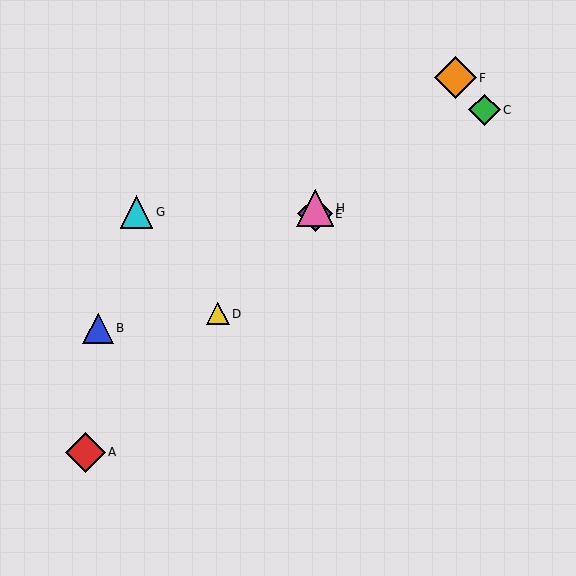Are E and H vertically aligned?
Yes, both are at x≈315.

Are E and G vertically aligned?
No, E is at x≈315 and G is at x≈137.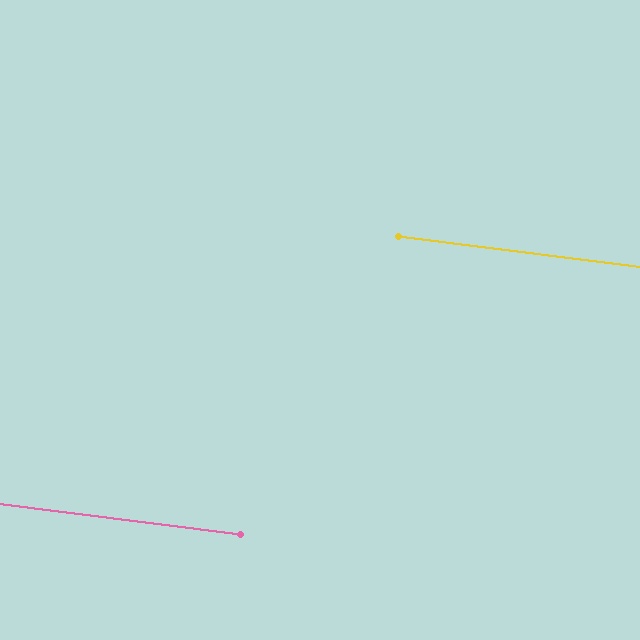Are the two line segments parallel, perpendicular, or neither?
Parallel — their directions differ by only 0.1°.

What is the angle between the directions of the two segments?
Approximately 0 degrees.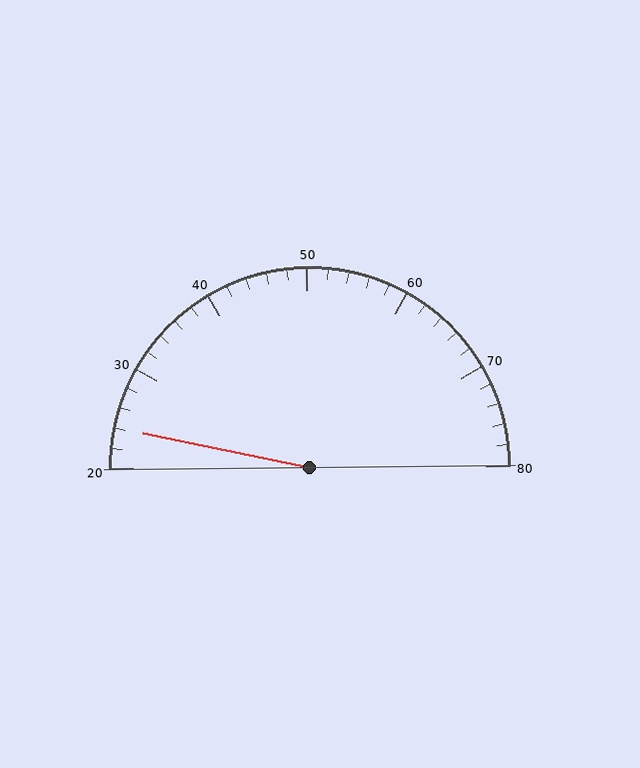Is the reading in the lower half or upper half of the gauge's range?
The reading is in the lower half of the range (20 to 80).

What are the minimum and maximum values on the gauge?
The gauge ranges from 20 to 80.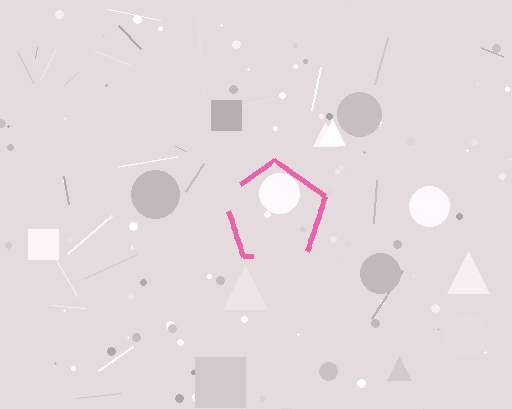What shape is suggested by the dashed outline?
The dashed outline suggests a pentagon.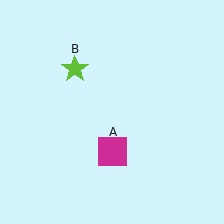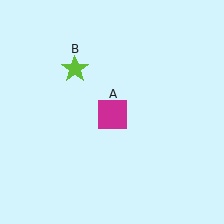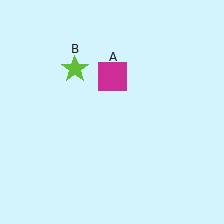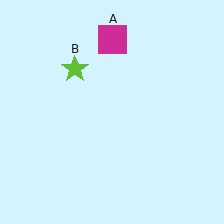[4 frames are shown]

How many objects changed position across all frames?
1 object changed position: magenta square (object A).